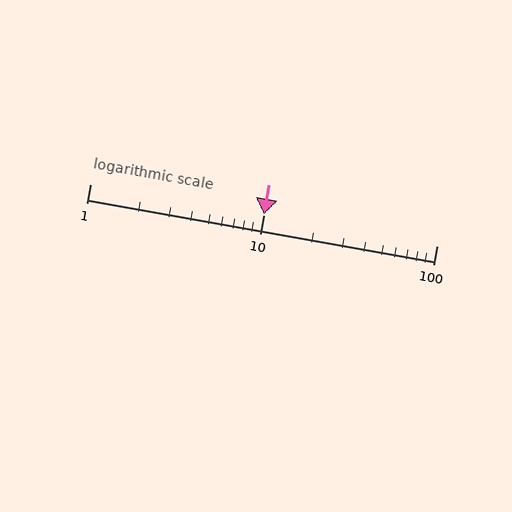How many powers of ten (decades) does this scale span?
The scale spans 2 decades, from 1 to 100.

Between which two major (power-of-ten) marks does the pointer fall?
The pointer is between 10 and 100.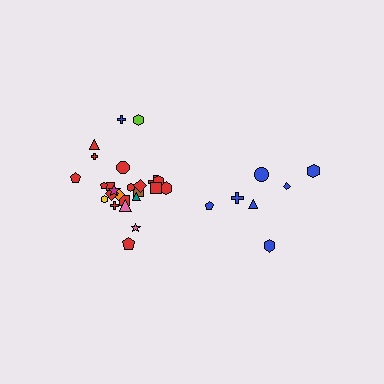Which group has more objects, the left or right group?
The left group.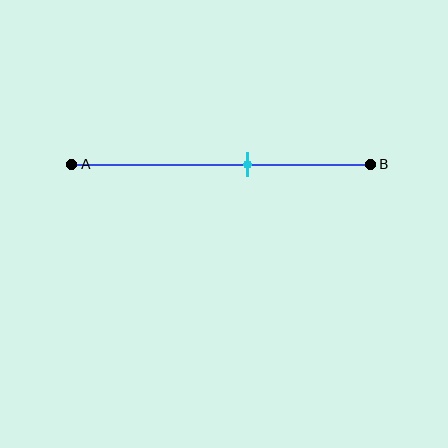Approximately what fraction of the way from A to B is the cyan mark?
The cyan mark is approximately 60% of the way from A to B.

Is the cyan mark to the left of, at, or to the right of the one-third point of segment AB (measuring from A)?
The cyan mark is to the right of the one-third point of segment AB.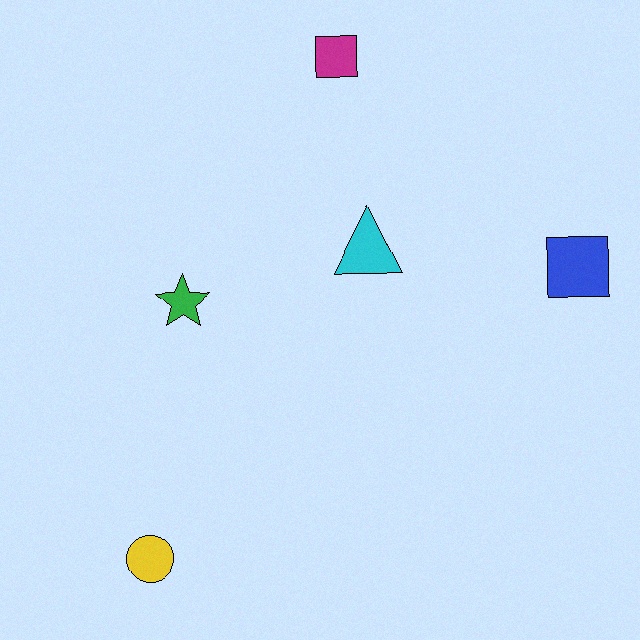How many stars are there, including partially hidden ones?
There is 1 star.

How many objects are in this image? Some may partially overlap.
There are 5 objects.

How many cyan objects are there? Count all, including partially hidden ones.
There is 1 cyan object.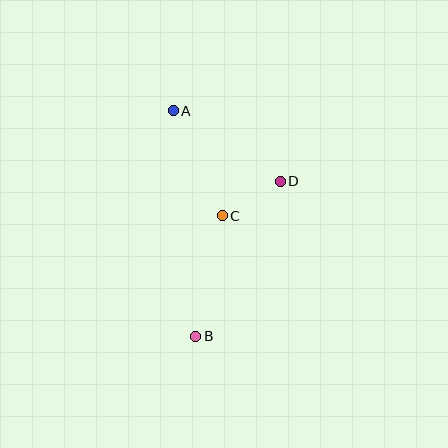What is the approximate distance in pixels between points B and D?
The distance between B and D is approximately 177 pixels.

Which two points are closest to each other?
Points C and D are closest to each other.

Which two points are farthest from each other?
Points A and B are farthest from each other.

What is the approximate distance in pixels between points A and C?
The distance between A and C is approximately 116 pixels.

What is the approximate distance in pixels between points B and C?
The distance between B and C is approximately 123 pixels.